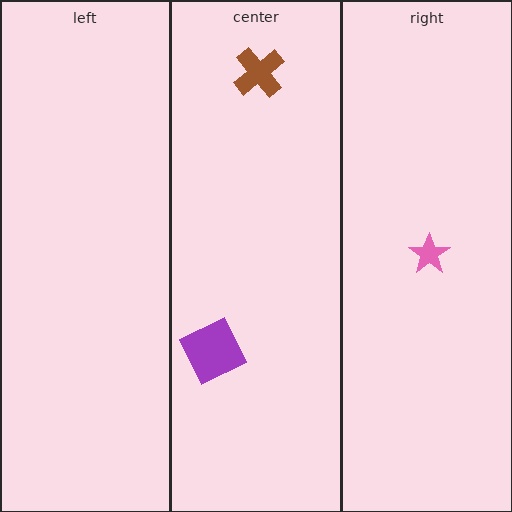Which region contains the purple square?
The center region.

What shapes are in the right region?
The pink star.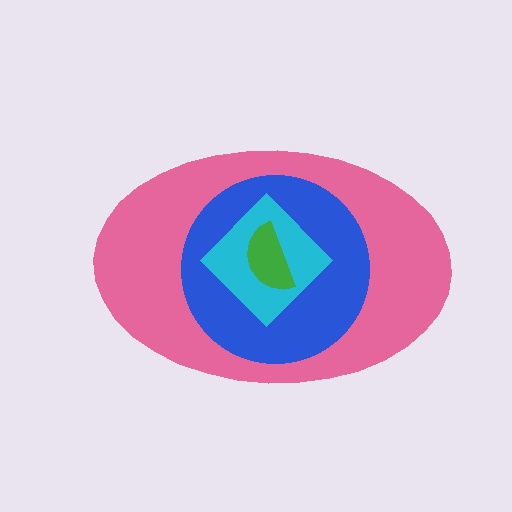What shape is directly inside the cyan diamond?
The green semicircle.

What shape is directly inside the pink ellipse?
The blue circle.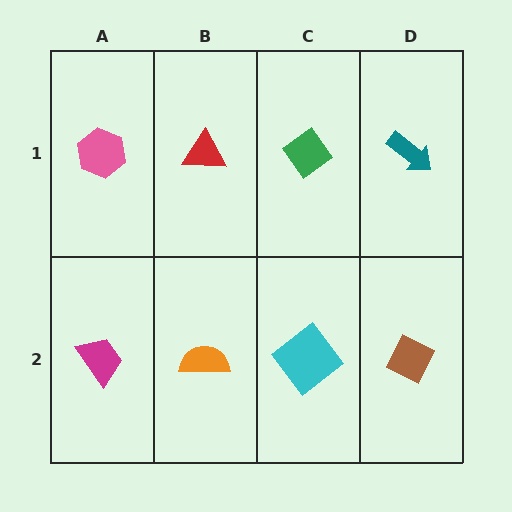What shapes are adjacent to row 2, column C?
A green diamond (row 1, column C), an orange semicircle (row 2, column B), a brown diamond (row 2, column D).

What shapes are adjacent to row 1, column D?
A brown diamond (row 2, column D), a green diamond (row 1, column C).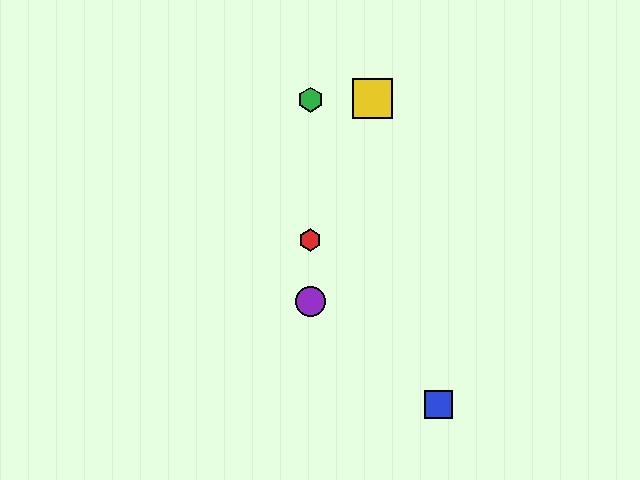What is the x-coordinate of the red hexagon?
The red hexagon is at x≈310.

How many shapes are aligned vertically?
3 shapes (the red hexagon, the green hexagon, the purple circle) are aligned vertically.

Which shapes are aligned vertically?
The red hexagon, the green hexagon, the purple circle are aligned vertically.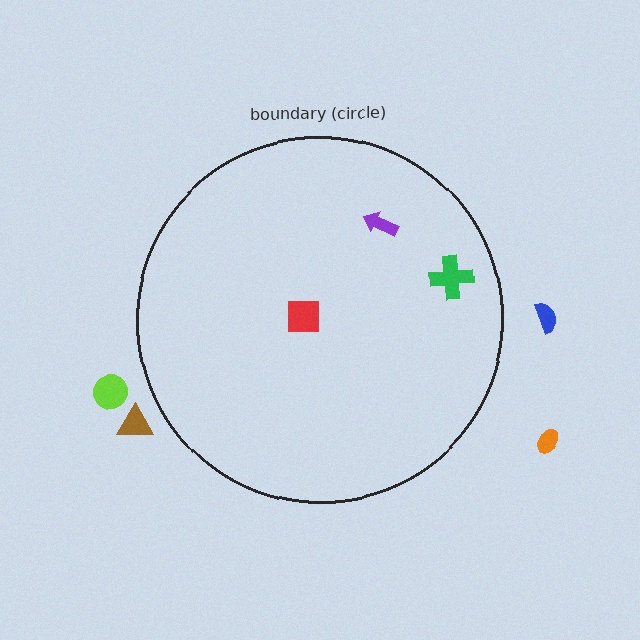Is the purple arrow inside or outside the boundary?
Inside.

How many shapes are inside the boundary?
3 inside, 4 outside.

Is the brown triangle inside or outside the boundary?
Outside.